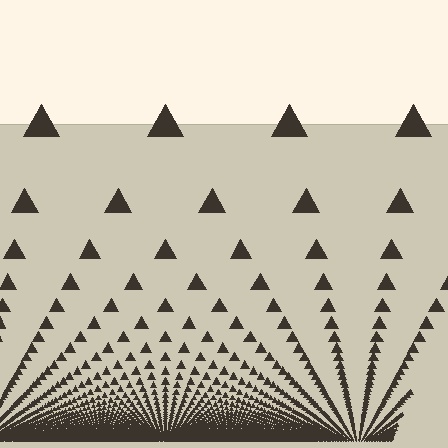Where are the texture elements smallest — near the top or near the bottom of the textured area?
Near the bottom.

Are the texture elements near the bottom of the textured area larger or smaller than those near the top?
Smaller. The gradient is inverted — elements near the bottom are smaller and denser.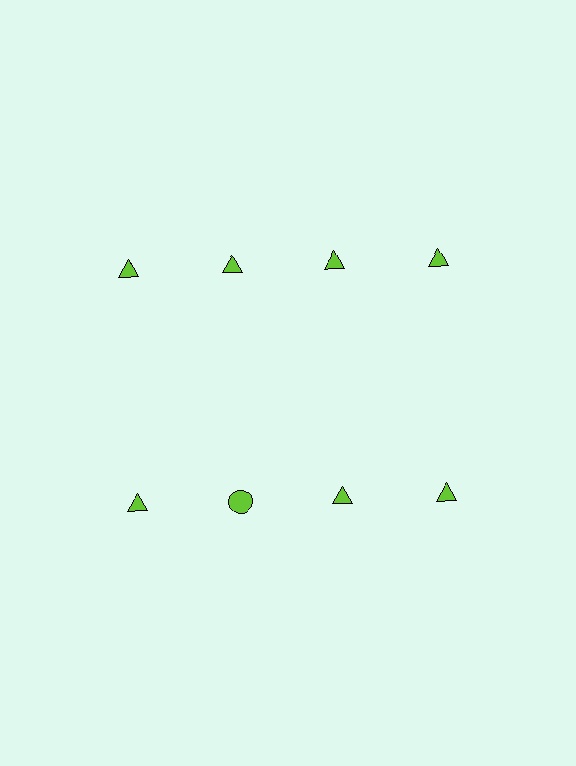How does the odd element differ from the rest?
It has a different shape: circle instead of triangle.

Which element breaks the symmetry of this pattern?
The lime circle in the second row, second from left column breaks the symmetry. All other shapes are lime triangles.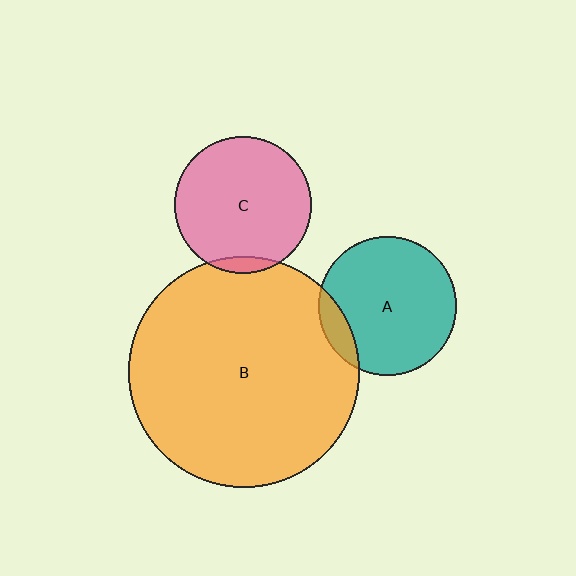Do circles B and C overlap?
Yes.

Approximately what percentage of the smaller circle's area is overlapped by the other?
Approximately 5%.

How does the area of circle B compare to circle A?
Approximately 2.8 times.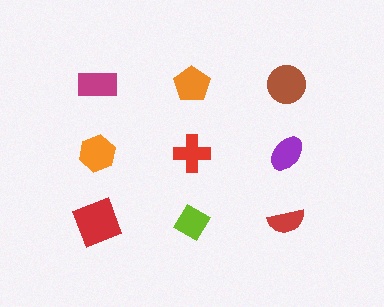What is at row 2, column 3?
A purple ellipse.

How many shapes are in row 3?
3 shapes.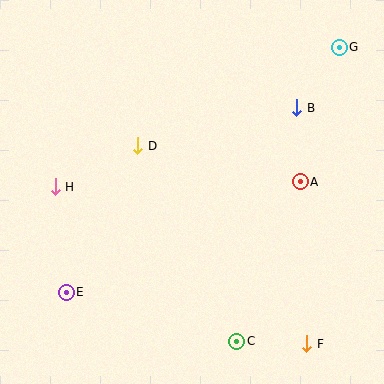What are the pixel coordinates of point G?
Point G is at (339, 47).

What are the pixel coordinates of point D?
Point D is at (138, 146).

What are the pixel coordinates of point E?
Point E is at (66, 292).